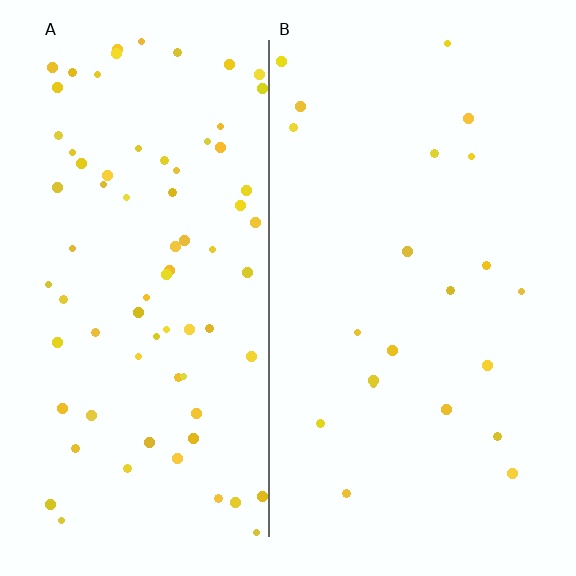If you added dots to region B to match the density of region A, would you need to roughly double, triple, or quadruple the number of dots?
Approximately quadruple.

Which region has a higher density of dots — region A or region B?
A (the left).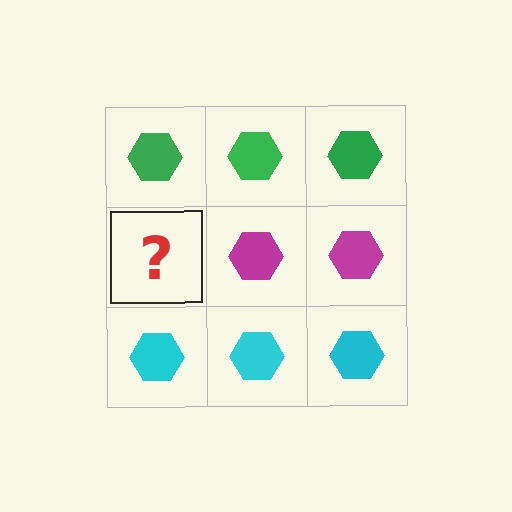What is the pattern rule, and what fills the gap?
The rule is that each row has a consistent color. The gap should be filled with a magenta hexagon.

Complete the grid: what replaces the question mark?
The question mark should be replaced with a magenta hexagon.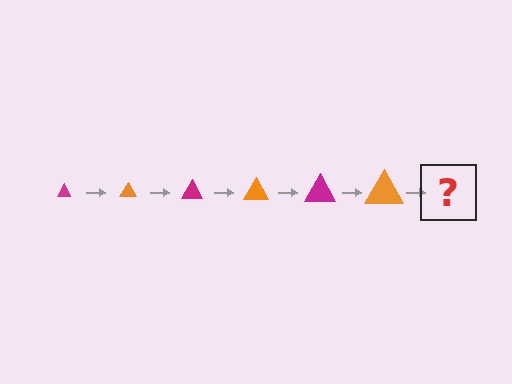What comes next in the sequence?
The next element should be a magenta triangle, larger than the previous one.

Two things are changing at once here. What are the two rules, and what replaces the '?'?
The two rules are that the triangle grows larger each step and the color cycles through magenta and orange. The '?' should be a magenta triangle, larger than the previous one.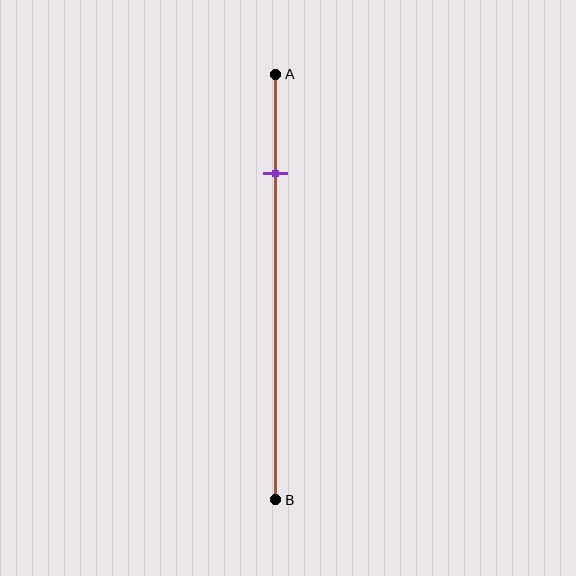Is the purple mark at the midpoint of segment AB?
No, the mark is at about 25% from A, not at the 50% midpoint.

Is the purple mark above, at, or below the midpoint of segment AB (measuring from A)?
The purple mark is above the midpoint of segment AB.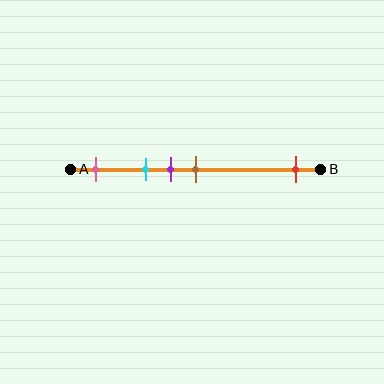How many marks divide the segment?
There are 5 marks dividing the segment.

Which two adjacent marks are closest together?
The purple and brown marks are the closest adjacent pair.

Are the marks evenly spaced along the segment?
No, the marks are not evenly spaced.